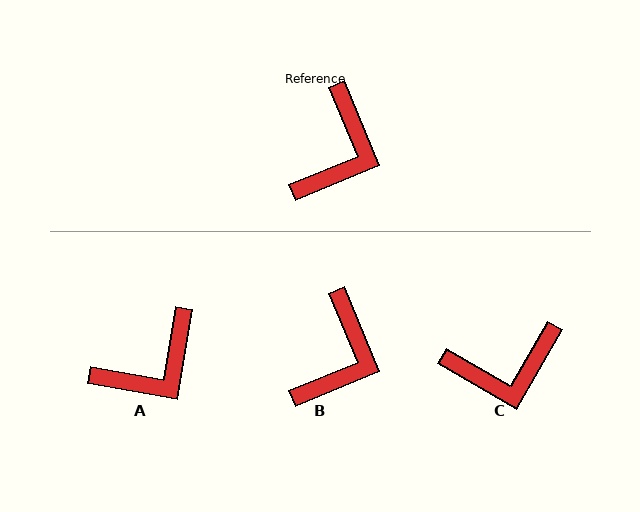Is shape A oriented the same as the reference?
No, it is off by about 32 degrees.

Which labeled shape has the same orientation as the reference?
B.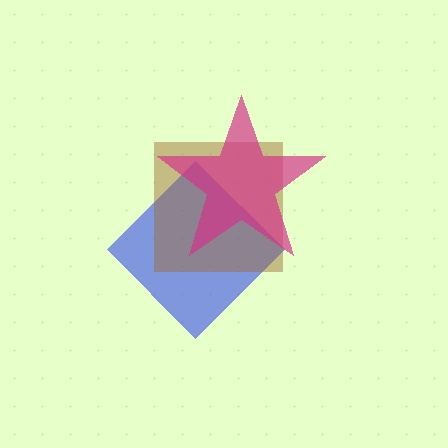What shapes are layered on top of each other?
The layered shapes are: a blue diamond, a brown square, a magenta star.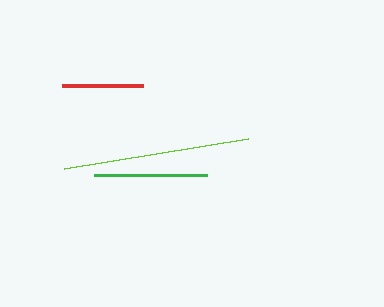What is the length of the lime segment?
The lime segment is approximately 186 pixels long.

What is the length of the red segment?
The red segment is approximately 81 pixels long.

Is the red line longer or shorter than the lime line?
The lime line is longer than the red line.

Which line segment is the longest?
The lime line is the longest at approximately 186 pixels.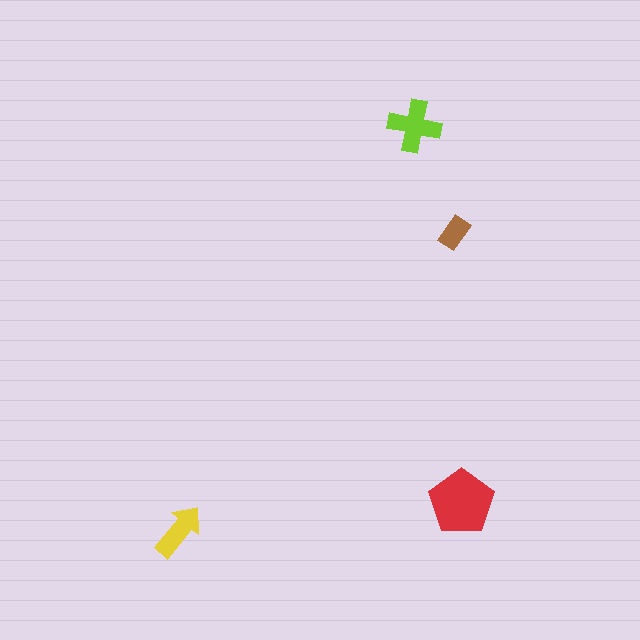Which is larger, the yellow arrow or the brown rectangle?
The yellow arrow.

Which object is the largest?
The red pentagon.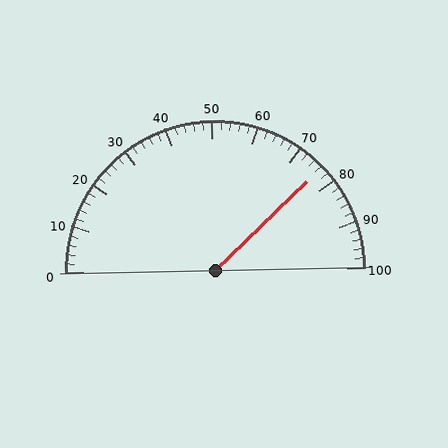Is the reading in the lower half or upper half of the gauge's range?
The reading is in the upper half of the range (0 to 100).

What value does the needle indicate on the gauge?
The needle indicates approximately 76.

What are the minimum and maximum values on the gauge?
The gauge ranges from 0 to 100.